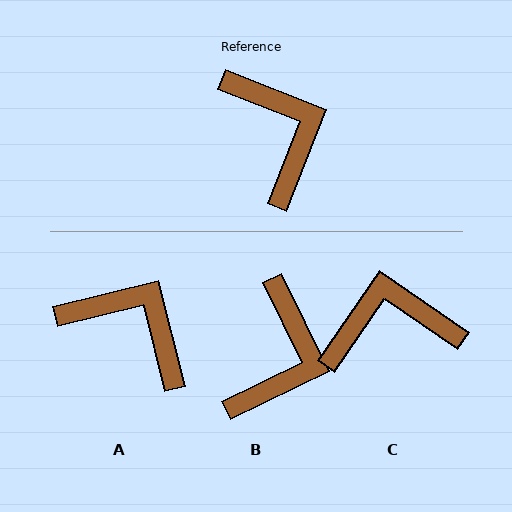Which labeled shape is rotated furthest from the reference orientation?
C, about 77 degrees away.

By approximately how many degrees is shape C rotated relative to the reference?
Approximately 77 degrees counter-clockwise.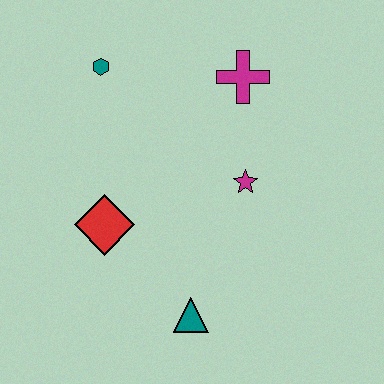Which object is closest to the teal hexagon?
The magenta cross is closest to the teal hexagon.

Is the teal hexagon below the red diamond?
No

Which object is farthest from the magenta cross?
The teal triangle is farthest from the magenta cross.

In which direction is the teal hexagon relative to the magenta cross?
The teal hexagon is to the left of the magenta cross.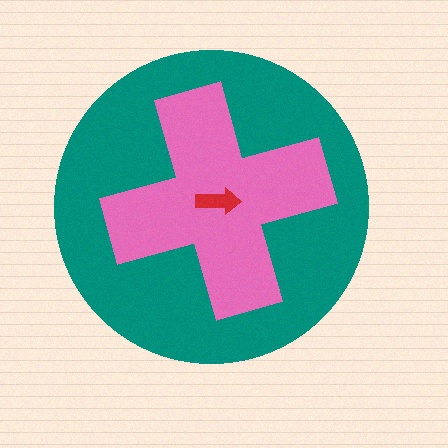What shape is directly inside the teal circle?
The pink cross.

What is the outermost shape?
The teal circle.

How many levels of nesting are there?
3.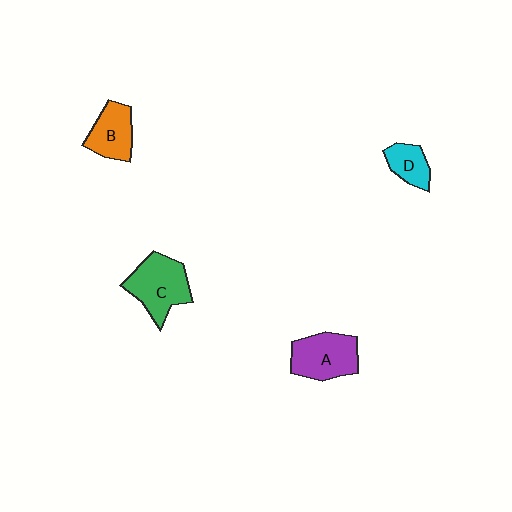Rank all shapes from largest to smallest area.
From largest to smallest: C (green), A (purple), B (orange), D (cyan).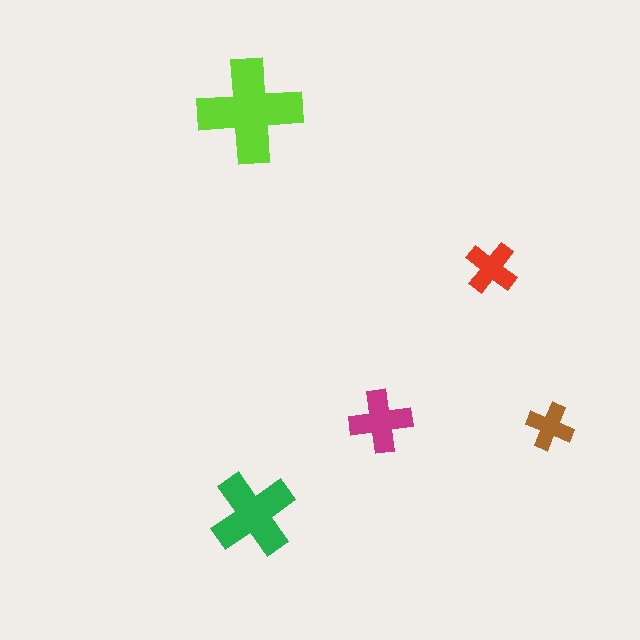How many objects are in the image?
There are 5 objects in the image.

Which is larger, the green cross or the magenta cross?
The green one.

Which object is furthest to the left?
The lime cross is leftmost.